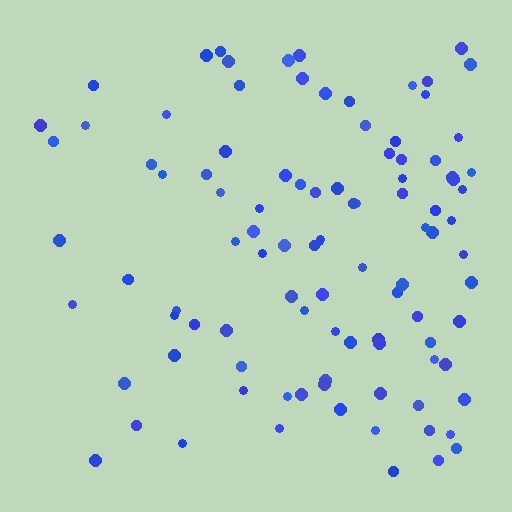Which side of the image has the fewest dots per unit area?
The left.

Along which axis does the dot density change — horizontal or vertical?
Horizontal.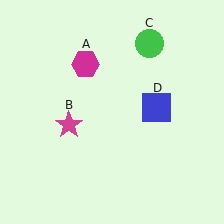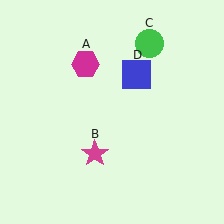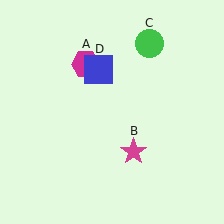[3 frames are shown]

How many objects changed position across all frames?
2 objects changed position: magenta star (object B), blue square (object D).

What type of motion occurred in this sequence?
The magenta star (object B), blue square (object D) rotated counterclockwise around the center of the scene.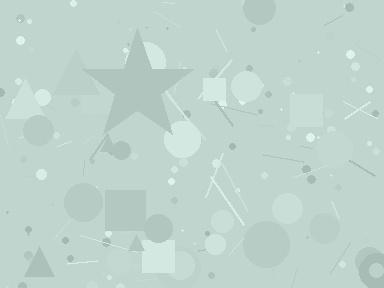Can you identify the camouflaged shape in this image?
The camouflaged shape is a star.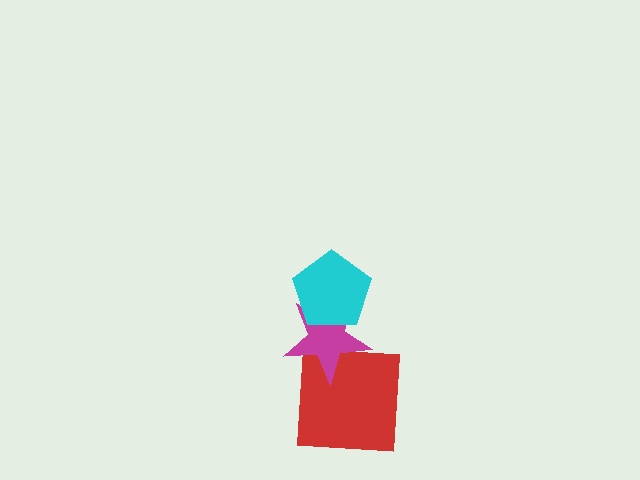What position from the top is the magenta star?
The magenta star is 2nd from the top.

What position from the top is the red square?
The red square is 3rd from the top.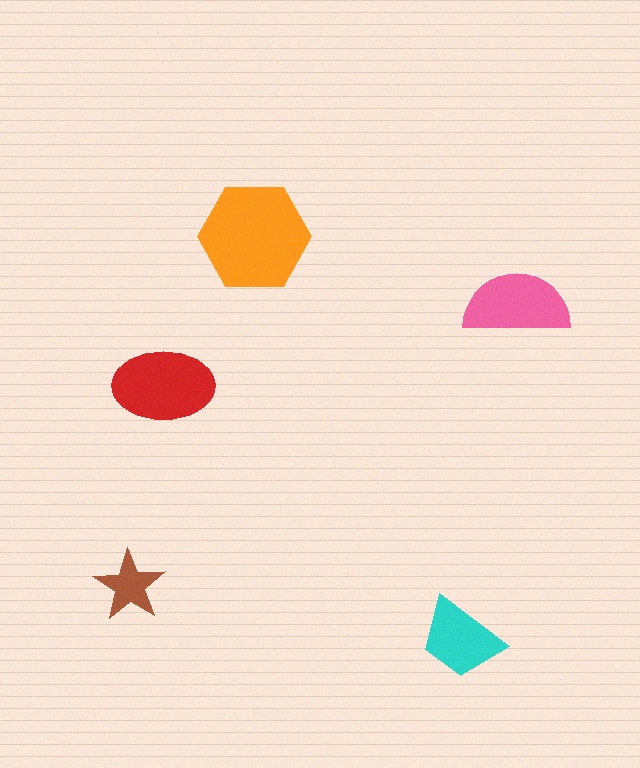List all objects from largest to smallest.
The orange hexagon, the red ellipse, the pink semicircle, the cyan trapezoid, the brown star.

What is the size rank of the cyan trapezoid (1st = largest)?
4th.